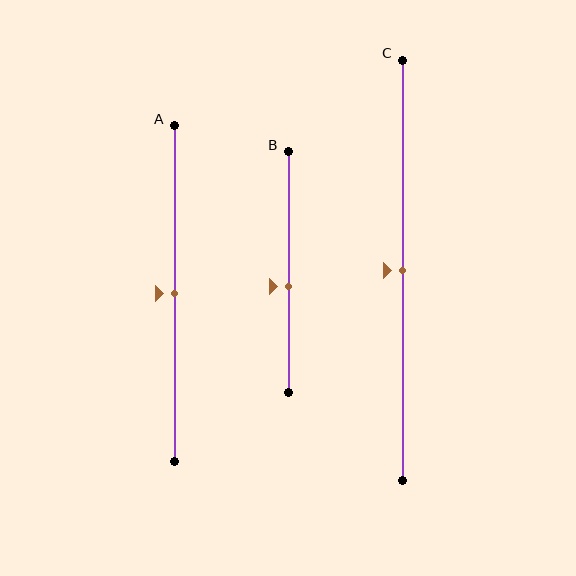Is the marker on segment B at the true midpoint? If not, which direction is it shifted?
No, the marker on segment B is shifted downward by about 6% of the segment length.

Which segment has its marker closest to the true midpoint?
Segment A has its marker closest to the true midpoint.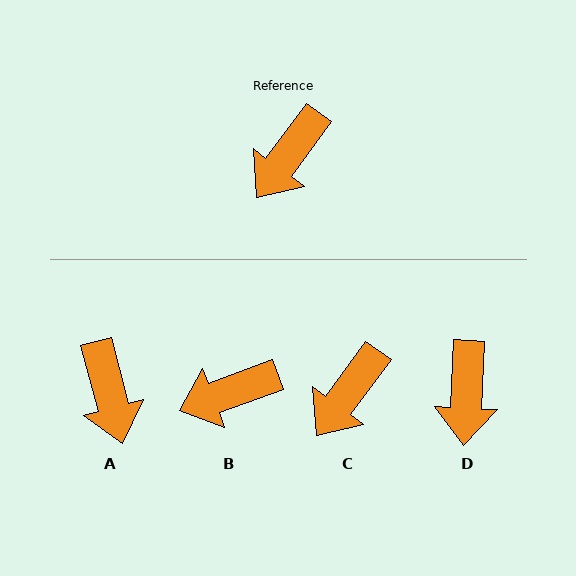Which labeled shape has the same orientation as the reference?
C.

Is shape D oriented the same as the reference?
No, it is off by about 34 degrees.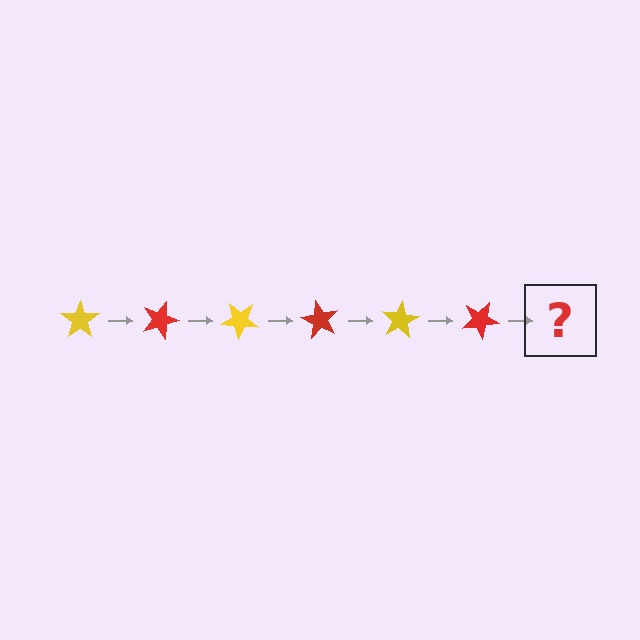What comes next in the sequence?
The next element should be a yellow star, rotated 120 degrees from the start.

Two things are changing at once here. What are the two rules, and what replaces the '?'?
The two rules are that it rotates 20 degrees each step and the color cycles through yellow and red. The '?' should be a yellow star, rotated 120 degrees from the start.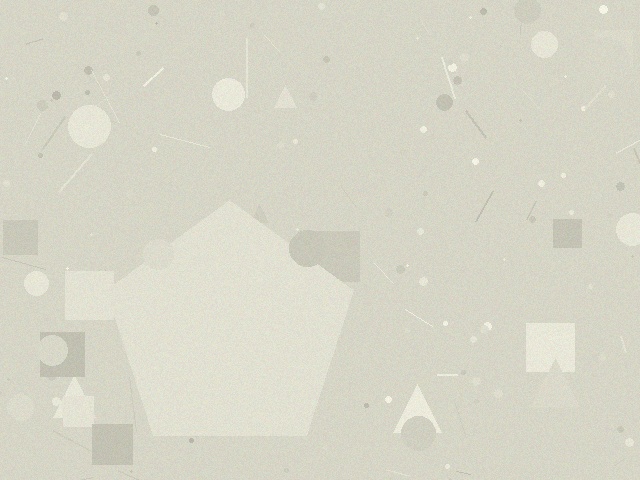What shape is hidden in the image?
A pentagon is hidden in the image.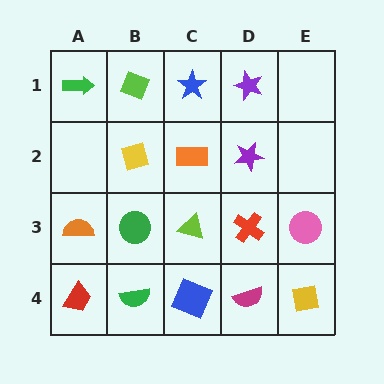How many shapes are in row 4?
5 shapes.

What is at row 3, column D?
A red cross.